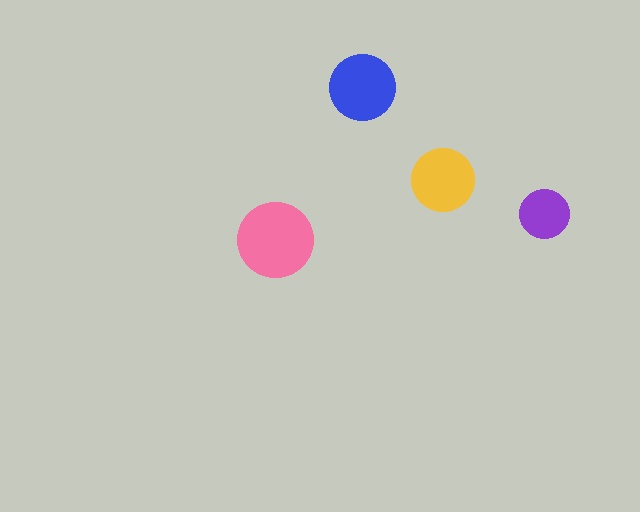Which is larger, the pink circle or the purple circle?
The pink one.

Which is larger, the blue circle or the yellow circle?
The blue one.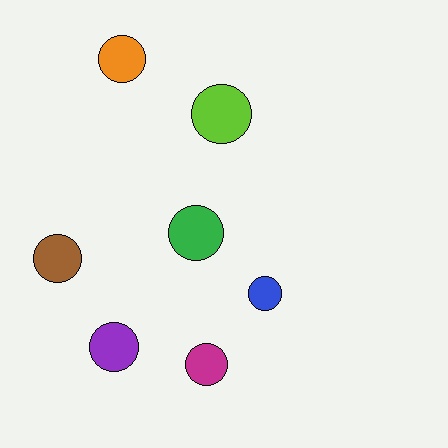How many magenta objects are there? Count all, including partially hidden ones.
There is 1 magenta object.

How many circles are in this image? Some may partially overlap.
There are 7 circles.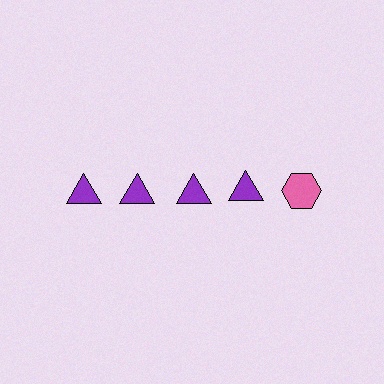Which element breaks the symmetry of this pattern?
The pink hexagon in the top row, rightmost column breaks the symmetry. All other shapes are purple triangles.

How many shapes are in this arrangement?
There are 5 shapes arranged in a grid pattern.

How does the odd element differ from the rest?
It differs in both color (pink instead of purple) and shape (hexagon instead of triangle).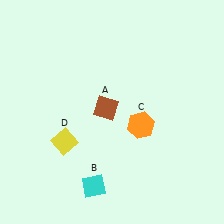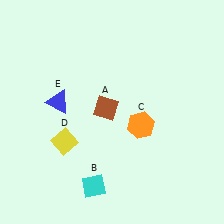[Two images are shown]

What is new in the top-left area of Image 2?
A blue triangle (E) was added in the top-left area of Image 2.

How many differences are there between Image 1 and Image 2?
There is 1 difference between the two images.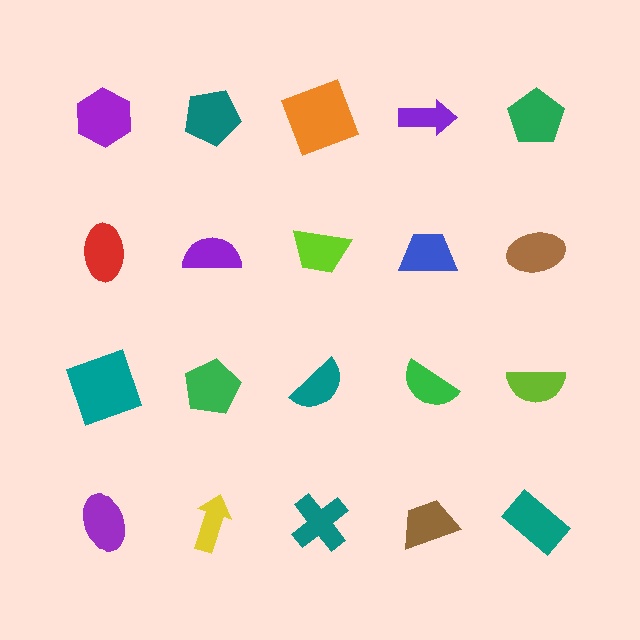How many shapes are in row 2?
5 shapes.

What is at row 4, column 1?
A purple ellipse.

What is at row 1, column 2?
A teal pentagon.